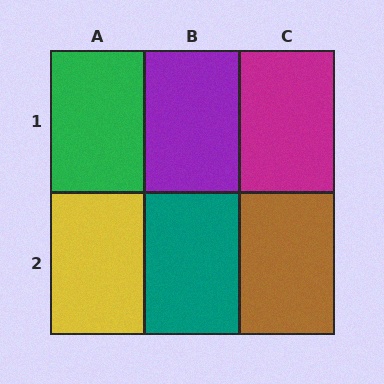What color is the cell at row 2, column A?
Yellow.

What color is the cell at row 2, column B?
Teal.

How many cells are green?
1 cell is green.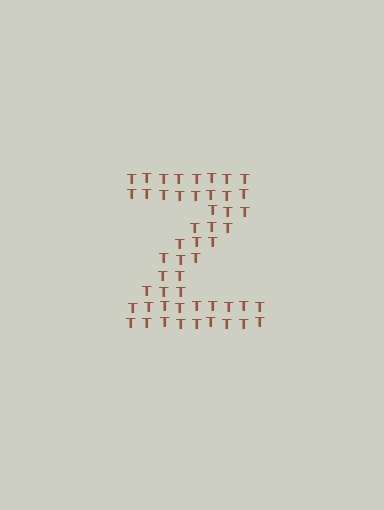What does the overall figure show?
The overall figure shows the letter Z.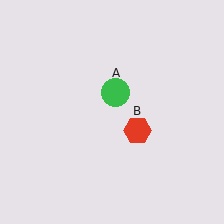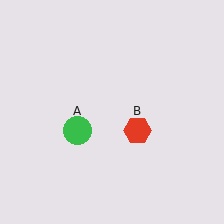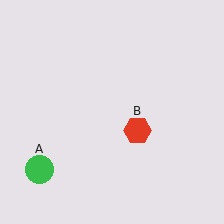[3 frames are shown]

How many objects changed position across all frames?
1 object changed position: green circle (object A).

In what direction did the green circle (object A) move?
The green circle (object A) moved down and to the left.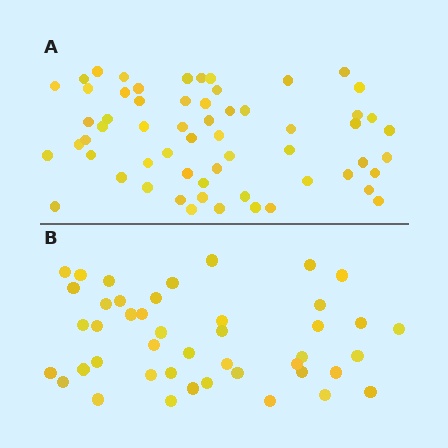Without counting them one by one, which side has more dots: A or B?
Region A (the top region) has more dots.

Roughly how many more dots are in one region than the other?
Region A has approximately 15 more dots than region B.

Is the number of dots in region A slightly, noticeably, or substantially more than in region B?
Region A has noticeably more, but not dramatically so. The ratio is roughly 1.4 to 1.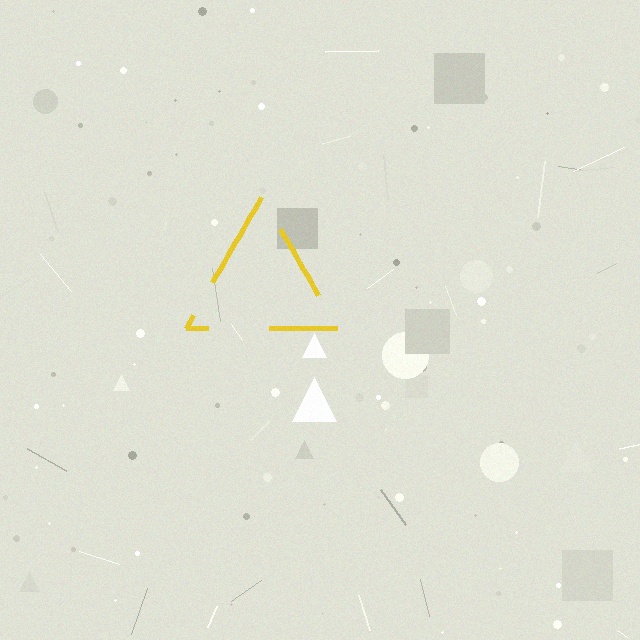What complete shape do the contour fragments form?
The contour fragments form a triangle.